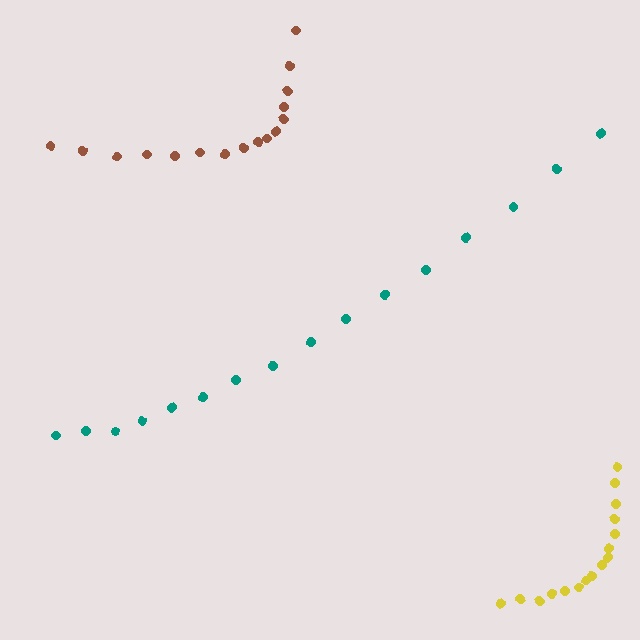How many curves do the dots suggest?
There are 3 distinct paths.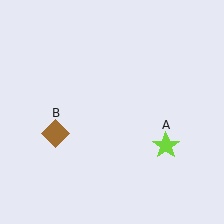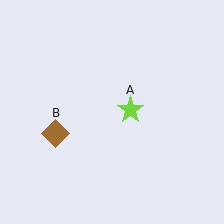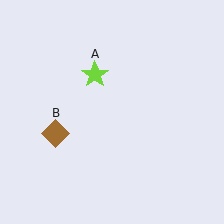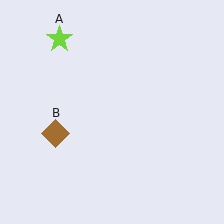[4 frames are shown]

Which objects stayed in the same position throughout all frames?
Brown diamond (object B) remained stationary.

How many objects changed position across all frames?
1 object changed position: lime star (object A).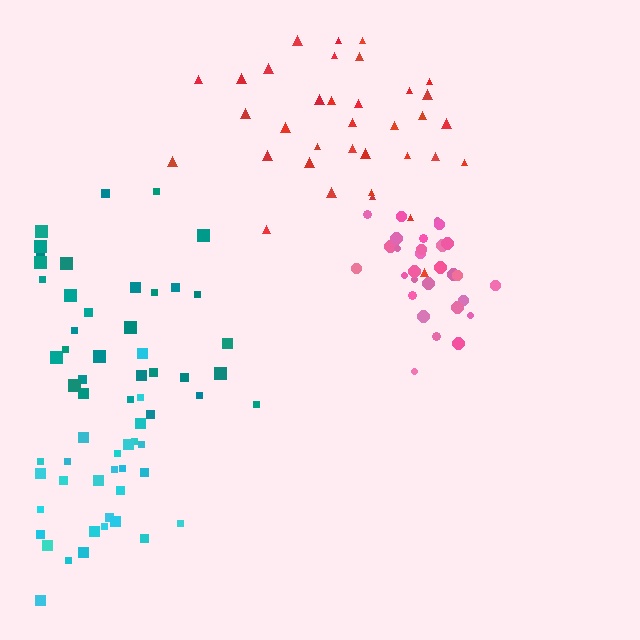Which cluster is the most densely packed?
Pink.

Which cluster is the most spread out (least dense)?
Teal.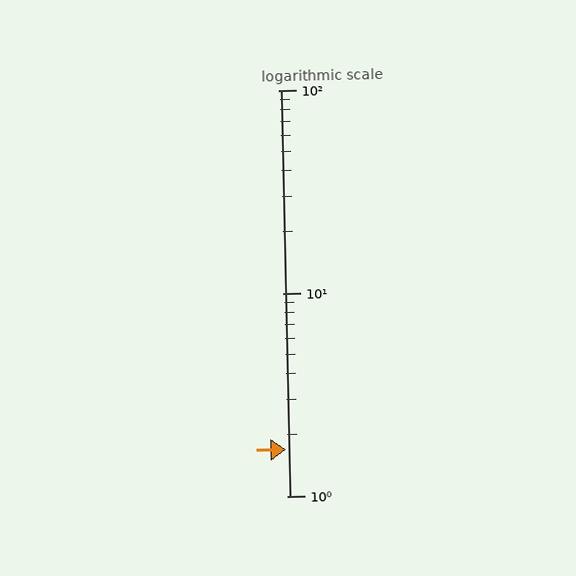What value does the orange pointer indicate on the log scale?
The pointer indicates approximately 1.7.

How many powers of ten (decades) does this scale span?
The scale spans 2 decades, from 1 to 100.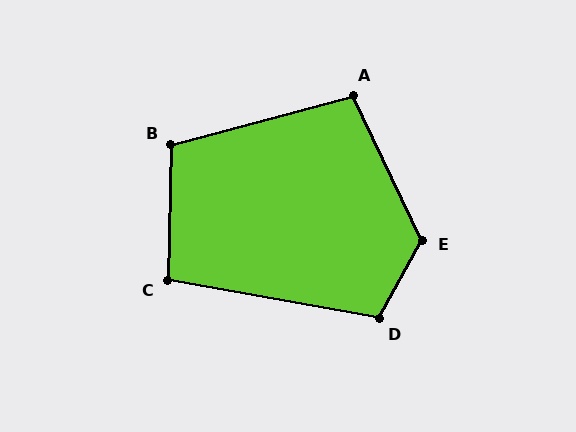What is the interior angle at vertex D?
Approximately 109 degrees (obtuse).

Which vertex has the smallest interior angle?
C, at approximately 99 degrees.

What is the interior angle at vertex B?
Approximately 107 degrees (obtuse).